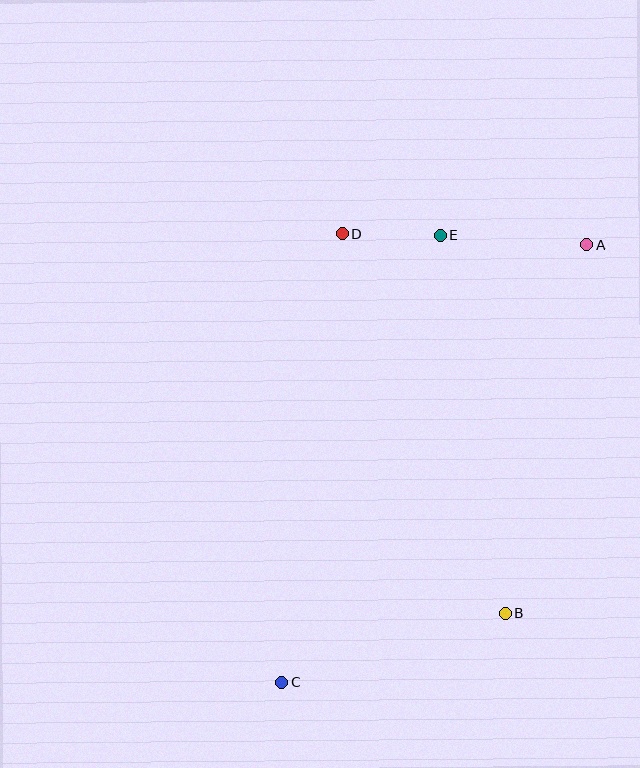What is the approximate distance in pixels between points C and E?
The distance between C and E is approximately 475 pixels.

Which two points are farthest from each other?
Points A and C are farthest from each other.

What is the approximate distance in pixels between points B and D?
The distance between B and D is approximately 414 pixels.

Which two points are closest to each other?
Points D and E are closest to each other.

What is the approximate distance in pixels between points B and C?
The distance between B and C is approximately 234 pixels.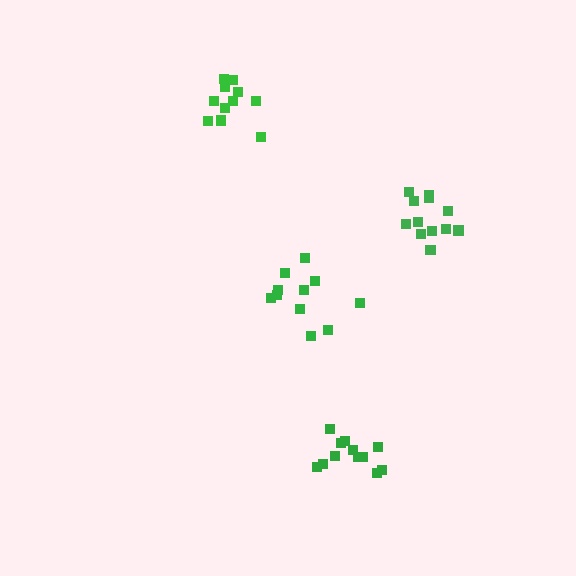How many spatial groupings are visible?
There are 4 spatial groupings.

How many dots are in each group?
Group 1: 12 dots, Group 2: 11 dots, Group 3: 11 dots, Group 4: 12 dots (46 total).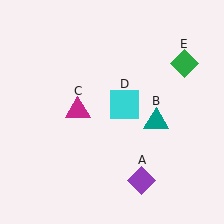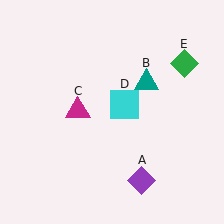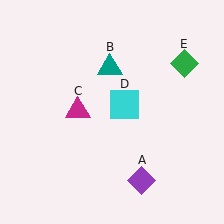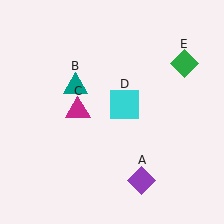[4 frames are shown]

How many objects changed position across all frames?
1 object changed position: teal triangle (object B).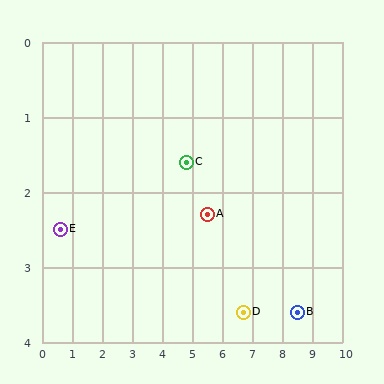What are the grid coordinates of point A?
Point A is at approximately (5.5, 2.3).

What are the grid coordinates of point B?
Point B is at approximately (8.5, 3.6).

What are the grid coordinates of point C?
Point C is at approximately (4.8, 1.6).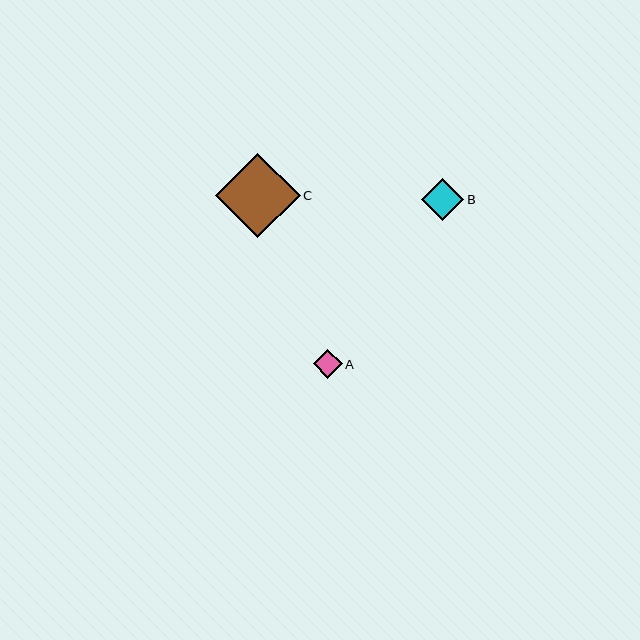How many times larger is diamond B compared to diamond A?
Diamond B is approximately 1.4 times the size of diamond A.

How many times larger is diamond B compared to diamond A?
Diamond B is approximately 1.4 times the size of diamond A.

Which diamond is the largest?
Diamond C is the largest with a size of approximately 85 pixels.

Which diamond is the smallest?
Diamond A is the smallest with a size of approximately 29 pixels.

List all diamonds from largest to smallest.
From largest to smallest: C, B, A.